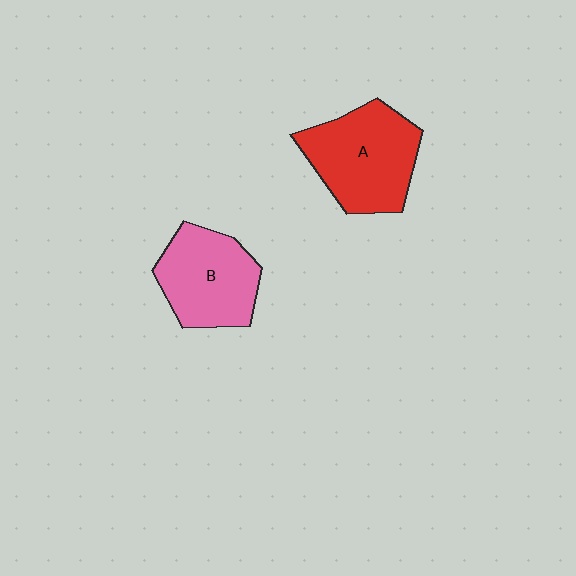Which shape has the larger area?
Shape A (red).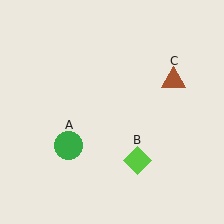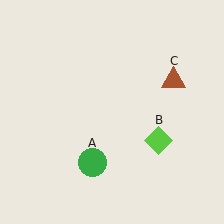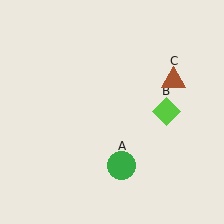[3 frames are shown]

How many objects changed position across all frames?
2 objects changed position: green circle (object A), lime diamond (object B).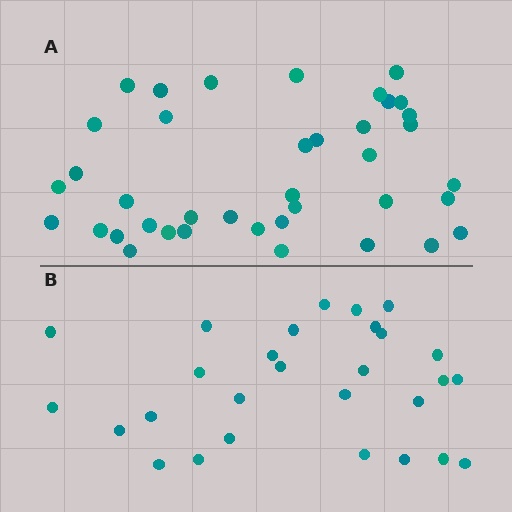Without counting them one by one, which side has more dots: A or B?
Region A (the top region) has more dots.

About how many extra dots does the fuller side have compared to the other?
Region A has roughly 12 or so more dots than region B.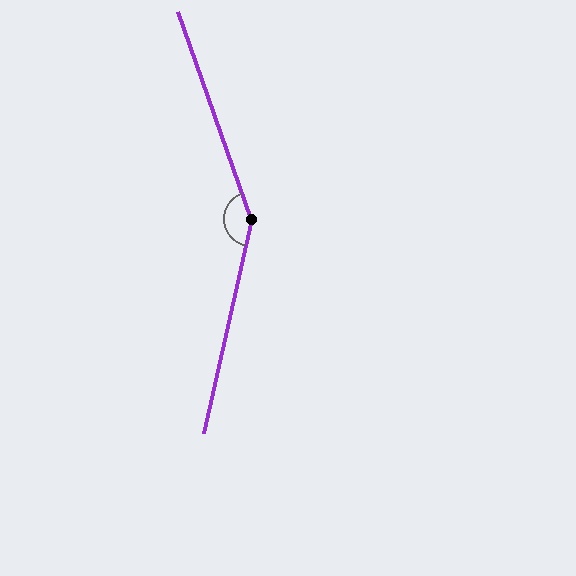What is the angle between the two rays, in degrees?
Approximately 148 degrees.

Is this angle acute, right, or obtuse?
It is obtuse.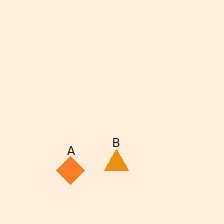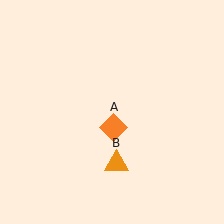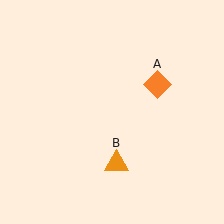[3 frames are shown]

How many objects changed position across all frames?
1 object changed position: orange diamond (object A).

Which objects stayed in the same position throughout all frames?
Orange triangle (object B) remained stationary.